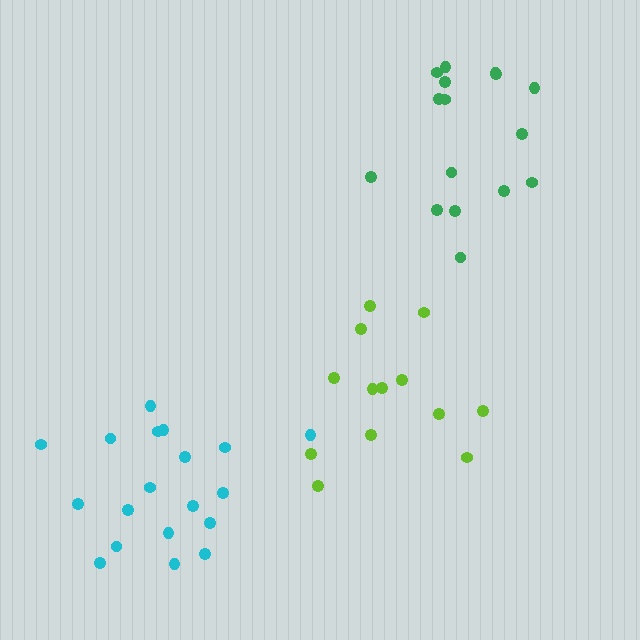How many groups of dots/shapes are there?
There are 3 groups.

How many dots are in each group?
Group 1: 16 dots, Group 2: 19 dots, Group 3: 13 dots (48 total).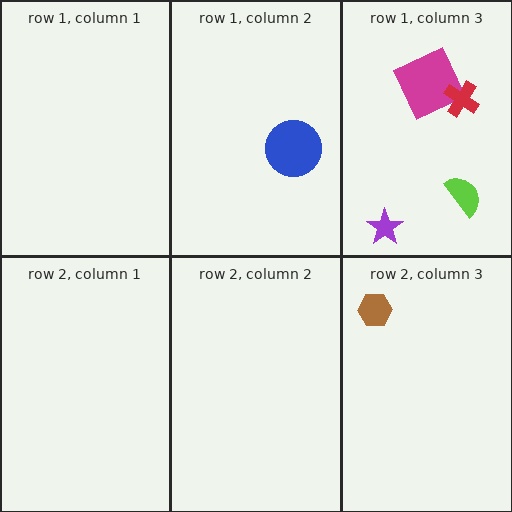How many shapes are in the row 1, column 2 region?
1.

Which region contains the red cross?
The row 1, column 3 region.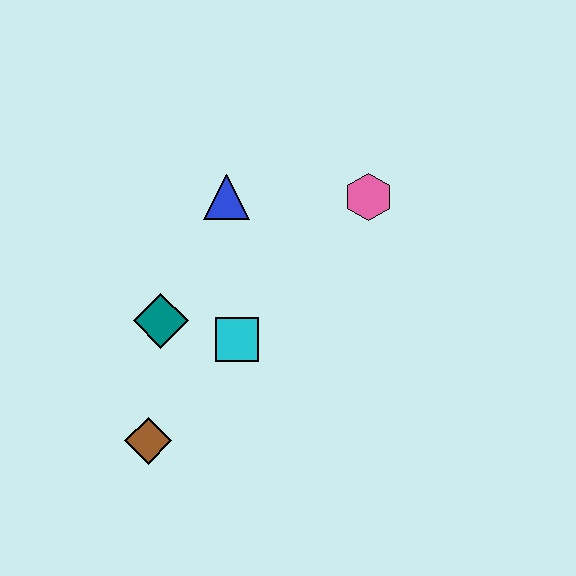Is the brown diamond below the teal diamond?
Yes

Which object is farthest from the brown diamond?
The pink hexagon is farthest from the brown diamond.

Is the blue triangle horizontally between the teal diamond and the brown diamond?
No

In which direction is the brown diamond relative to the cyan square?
The brown diamond is below the cyan square.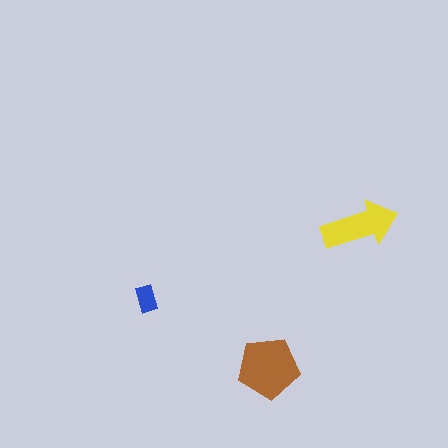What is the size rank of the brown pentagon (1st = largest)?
1st.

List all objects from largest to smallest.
The brown pentagon, the yellow arrow, the blue rectangle.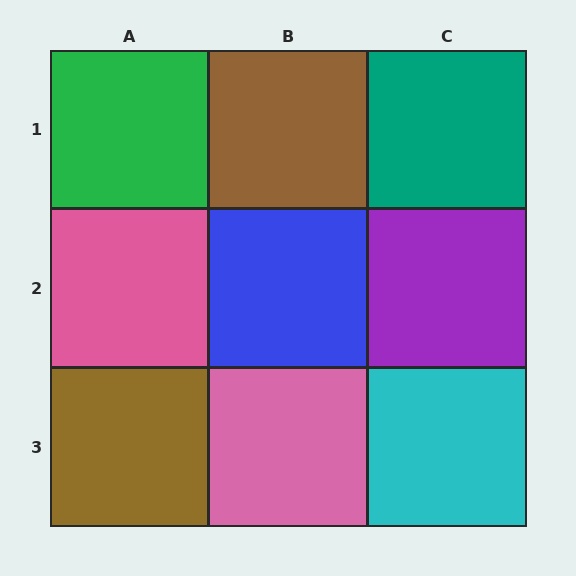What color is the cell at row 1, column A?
Green.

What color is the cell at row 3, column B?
Pink.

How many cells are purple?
1 cell is purple.